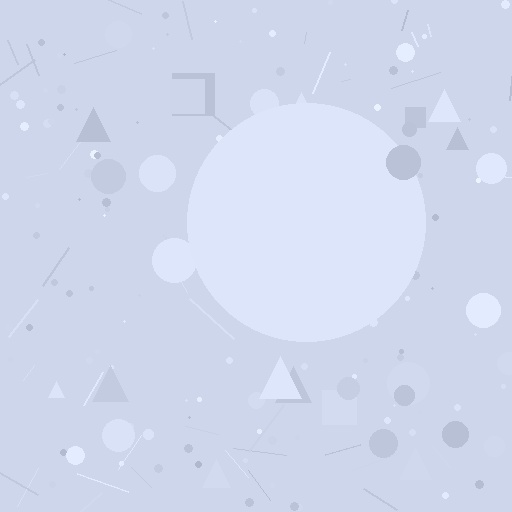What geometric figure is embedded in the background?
A circle is embedded in the background.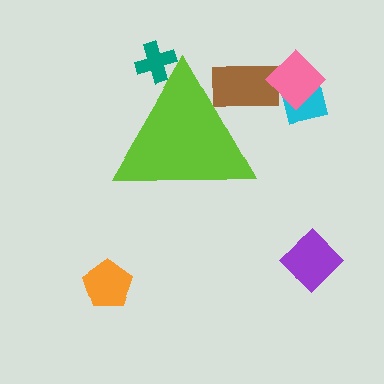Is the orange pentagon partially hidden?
No, the orange pentagon is fully visible.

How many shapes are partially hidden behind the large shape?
2 shapes are partially hidden.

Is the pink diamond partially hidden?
No, the pink diamond is fully visible.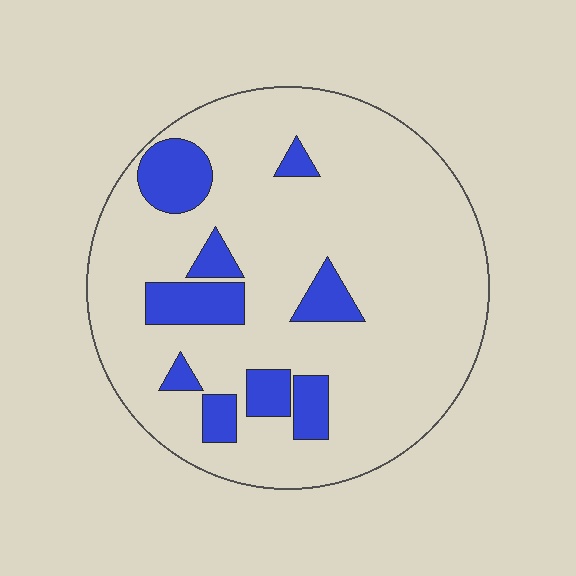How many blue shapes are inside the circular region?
9.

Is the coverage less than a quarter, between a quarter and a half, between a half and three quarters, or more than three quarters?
Less than a quarter.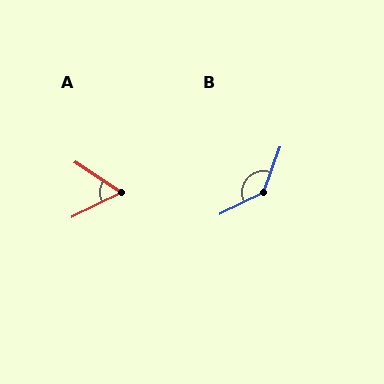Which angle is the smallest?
A, at approximately 60 degrees.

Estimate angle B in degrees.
Approximately 136 degrees.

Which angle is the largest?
B, at approximately 136 degrees.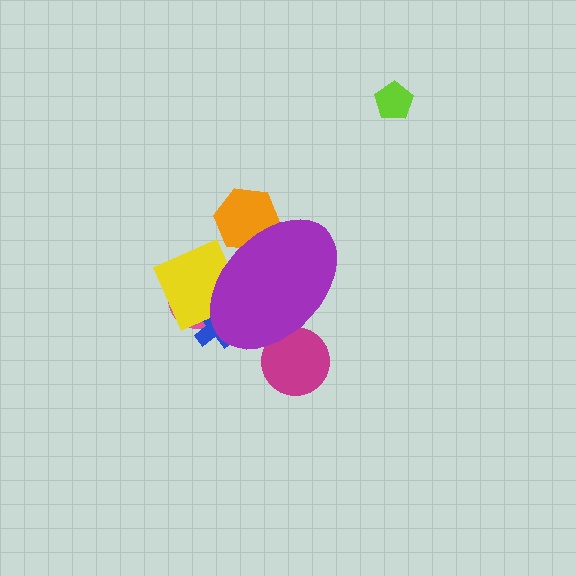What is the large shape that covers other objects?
A purple ellipse.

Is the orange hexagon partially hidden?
Yes, the orange hexagon is partially hidden behind the purple ellipse.